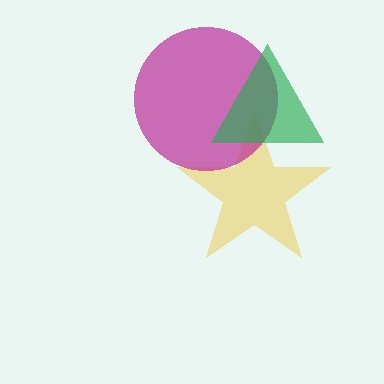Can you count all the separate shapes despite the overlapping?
Yes, there are 3 separate shapes.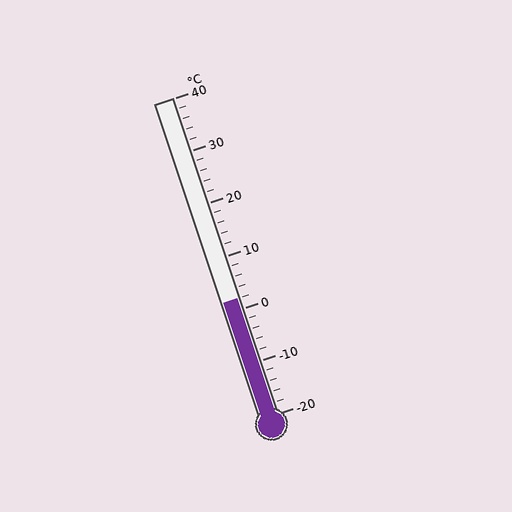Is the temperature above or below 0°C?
The temperature is above 0°C.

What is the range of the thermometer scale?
The thermometer scale ranges from -20°C to 40°C.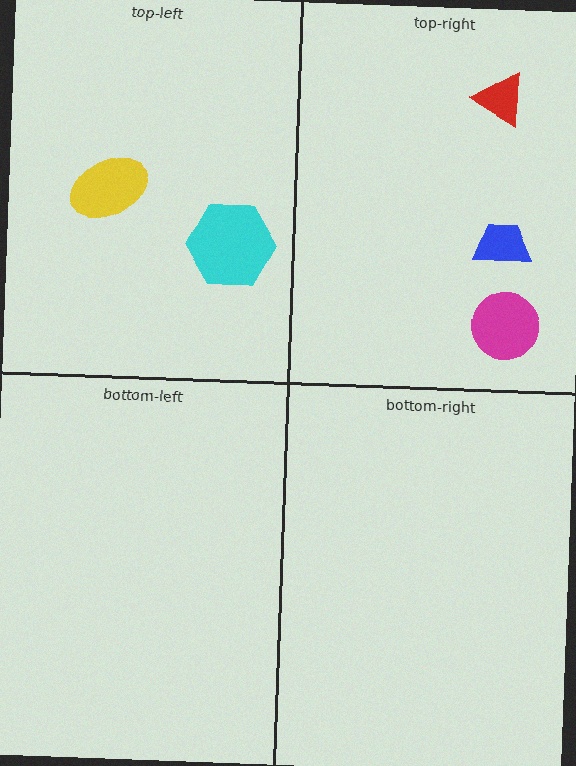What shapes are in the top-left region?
The cyan hexagon, the yellow ellipse.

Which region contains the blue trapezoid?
The top-right region.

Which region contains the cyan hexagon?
The top-left region.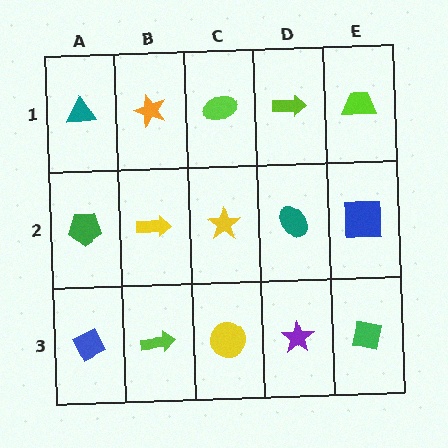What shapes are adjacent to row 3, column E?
A blue square (row 2, column E), a purple star (row 3, column D).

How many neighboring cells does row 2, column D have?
4.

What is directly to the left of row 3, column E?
A purple star.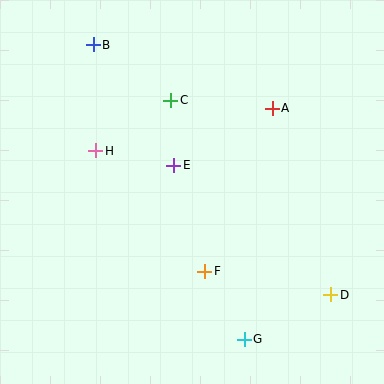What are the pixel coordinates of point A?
Point A is at (272, 108).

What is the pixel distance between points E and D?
The distance between E and D is 204 pixels.